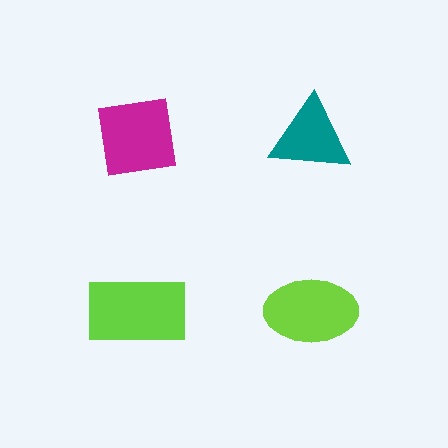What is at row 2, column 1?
A lime rectangle.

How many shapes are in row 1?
2 shapes.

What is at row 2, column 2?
A lime ellipse.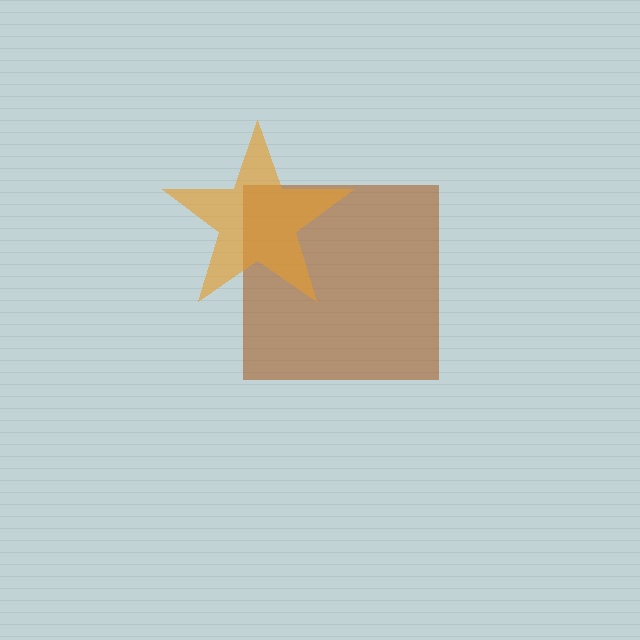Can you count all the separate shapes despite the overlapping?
Yes, there are 2 separate shapes.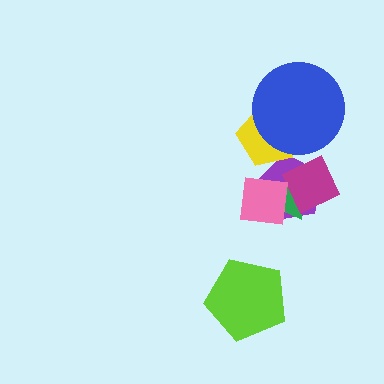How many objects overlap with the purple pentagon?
4 objects overlap with the purple pentagon.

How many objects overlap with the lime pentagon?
0 objects overlap with the lime pentagon.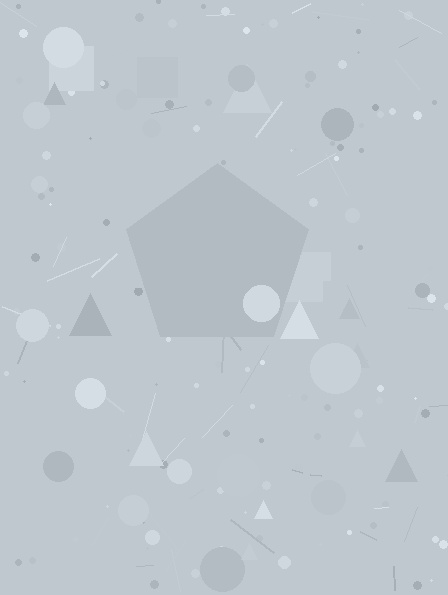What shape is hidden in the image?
A pentagon is hidden in the image.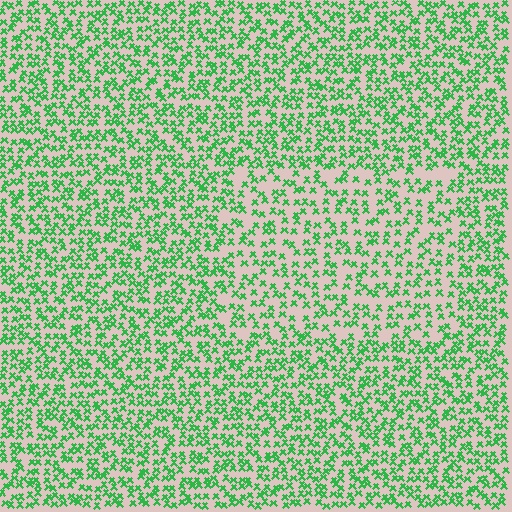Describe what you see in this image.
The image contains small green elements arranged at two different densities. A rectangle-shaped region is visible where the elements are less densely packed than the surrounding area.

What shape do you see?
I see a rectangle.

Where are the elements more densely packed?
The elements are more densely packed outside the rectangle boundary.